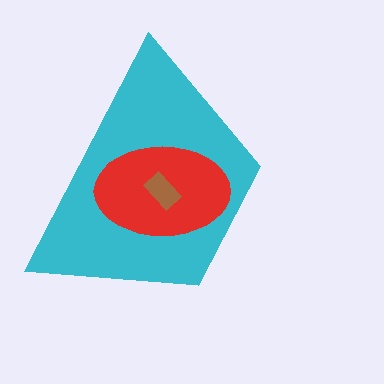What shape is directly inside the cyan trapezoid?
The red ellipse.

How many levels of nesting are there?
3.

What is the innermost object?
The brown rectangle.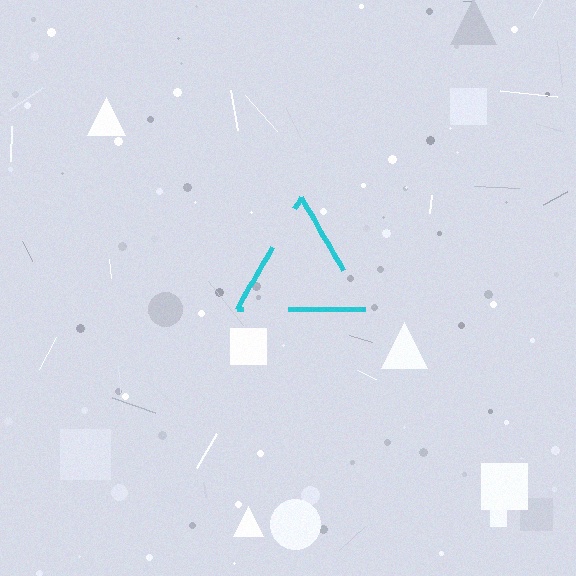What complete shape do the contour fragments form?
The contour fragments form a triangle.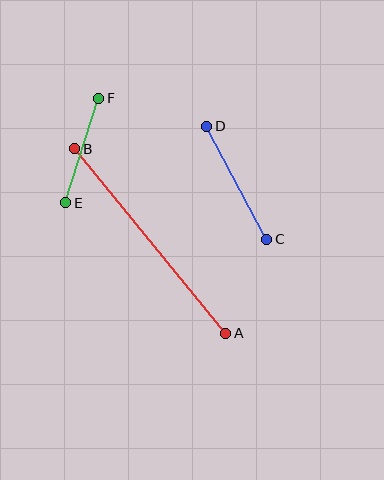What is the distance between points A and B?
The distance is approximately 239 pixels.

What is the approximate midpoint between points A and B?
The midpoint is at approximately (150, 241) pixels.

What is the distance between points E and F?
The distance is approximately 109 pixels.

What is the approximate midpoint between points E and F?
The midpoint is at approximately (82, 151) pixels.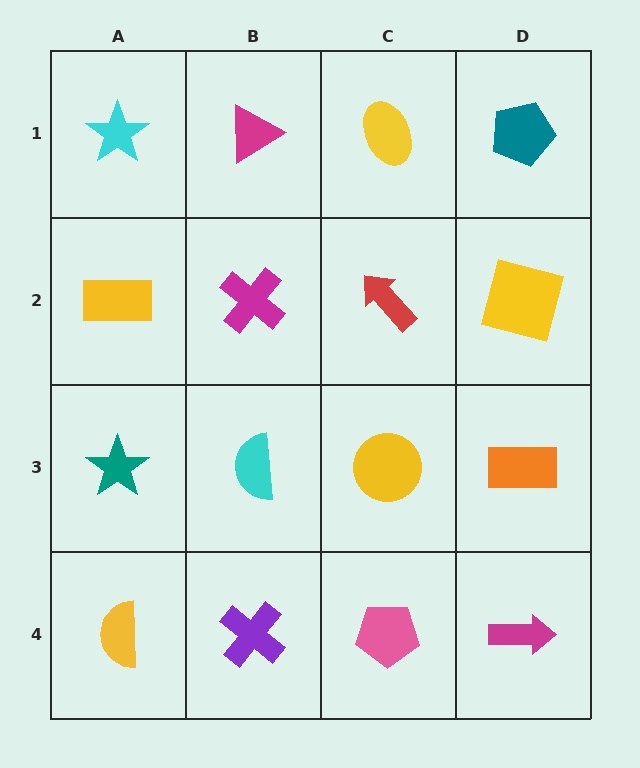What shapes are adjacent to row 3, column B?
A magenta cross (row 2, column B), a purple cross (row 4, column B), a teal star (row 3, column A), a yellow circle (row 3, column C).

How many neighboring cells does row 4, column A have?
2.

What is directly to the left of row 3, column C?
A cyan semicircle.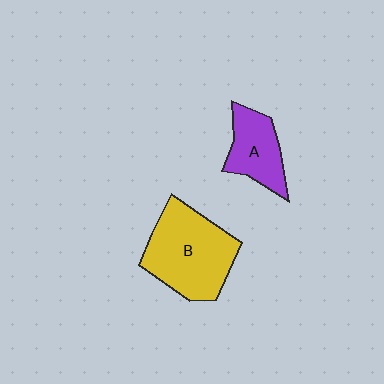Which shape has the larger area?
Shape B (yellow).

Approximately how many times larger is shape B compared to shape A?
Approximately 1.8 times.